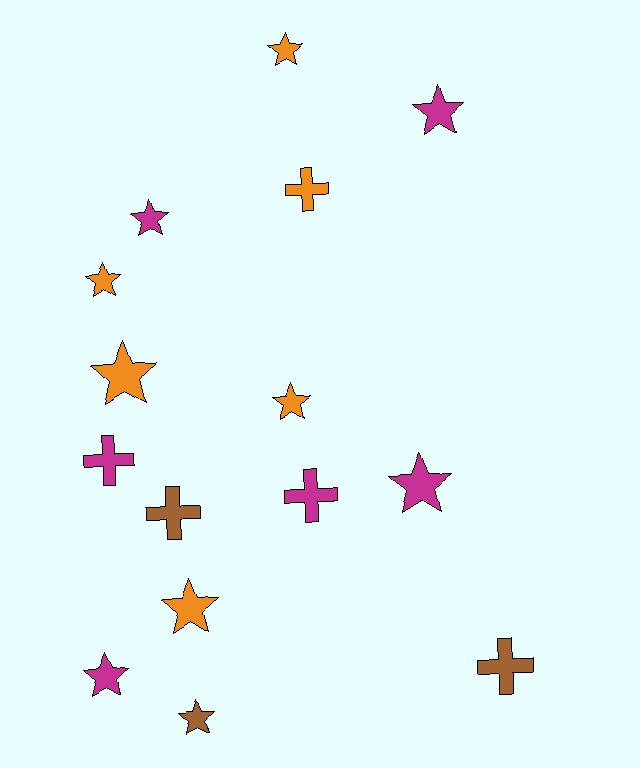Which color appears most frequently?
Magenta, with 6 objects.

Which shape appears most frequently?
Star, with 10 objects.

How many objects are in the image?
There are 15 objects.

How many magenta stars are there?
There are 4 magenta stars.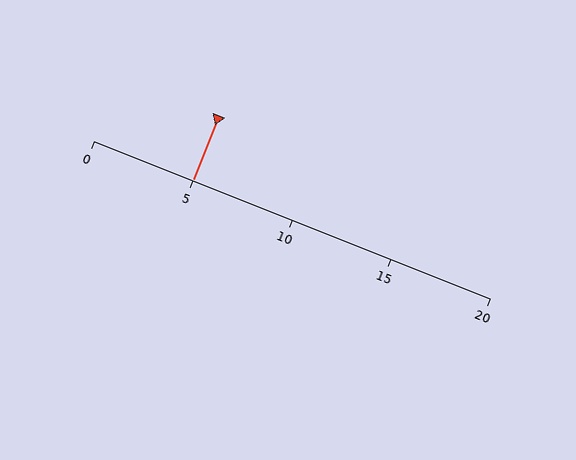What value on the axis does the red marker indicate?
The marker indicates approximately 5.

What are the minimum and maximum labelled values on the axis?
The axis runs from 0 to 20.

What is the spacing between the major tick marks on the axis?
The major ticks are spaced 5 apart.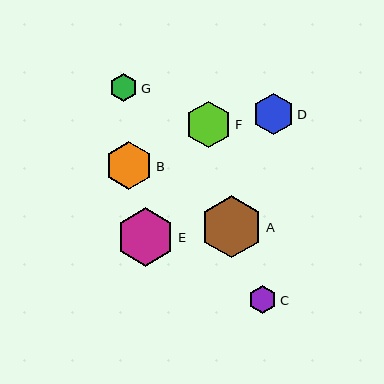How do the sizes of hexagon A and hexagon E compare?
Hexagon A and hexagon E are approximately the same size.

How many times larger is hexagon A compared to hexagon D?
Hexagon A is approximately 1.5 times the size of hexagon D.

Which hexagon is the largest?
Hexagon A is the largest with a size of approximately 62 pixels.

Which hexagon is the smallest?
Hexagon G is the smallest with a size of approximately 28 pixels.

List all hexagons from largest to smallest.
From largest to smallest: A, E, B, F, D, C, G.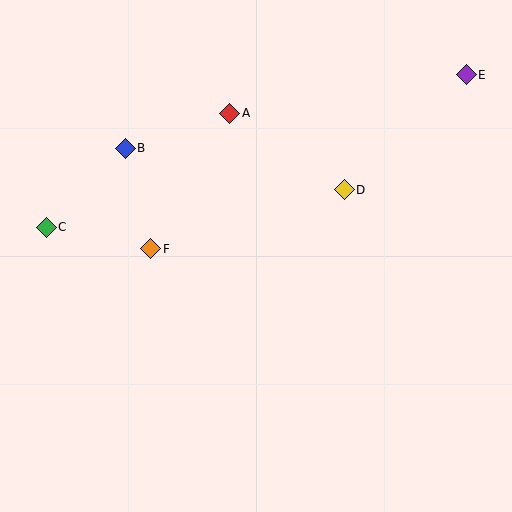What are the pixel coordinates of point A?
Point A is at (230, 113).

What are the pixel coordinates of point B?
Point B is at (125, 148).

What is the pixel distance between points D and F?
The distance between D and F is 202 pixels.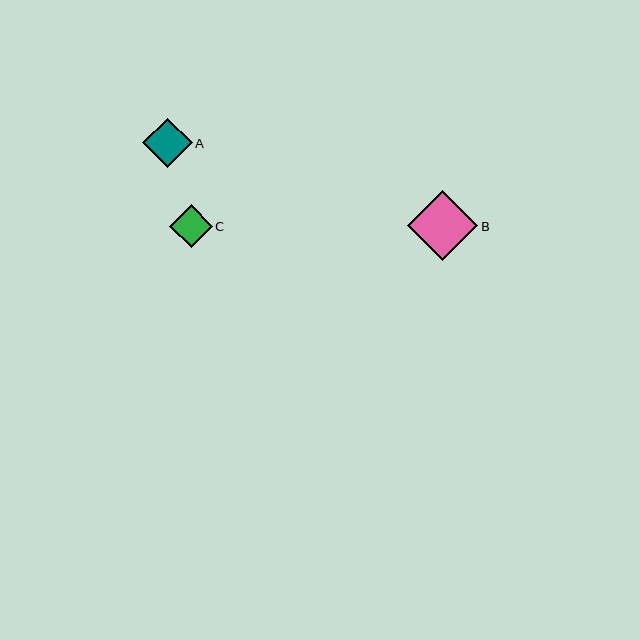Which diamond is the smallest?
Diamond C is the smallest with a size of approximately 42 pixels.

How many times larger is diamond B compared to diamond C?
Diamond B is approximately 1.6 times the size of diamond C.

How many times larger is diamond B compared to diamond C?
Diamond B is approximately 1.6 times the size of diamond C.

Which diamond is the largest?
Diamond B is the largest with a size of approximately 70 pixels.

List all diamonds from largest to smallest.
From largest to smallest: B, A, C.